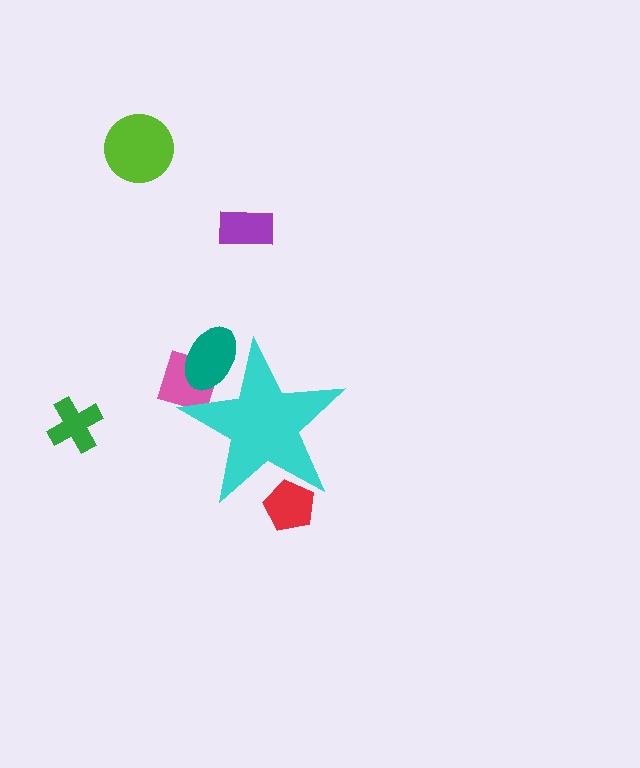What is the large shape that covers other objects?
A cyan star.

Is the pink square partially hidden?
Yes, the pink square is partially hidden behind the cyan star.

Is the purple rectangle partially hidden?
No, the purple rectangle is fully visible.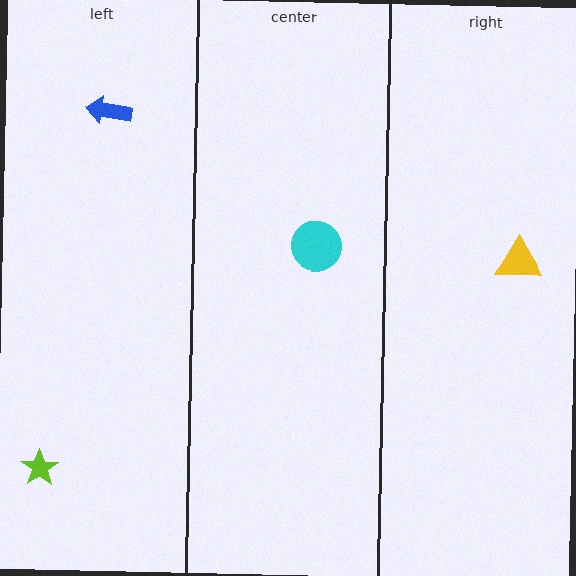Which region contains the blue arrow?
The left region.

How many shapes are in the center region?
1.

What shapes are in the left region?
The lime star, the blue arrow.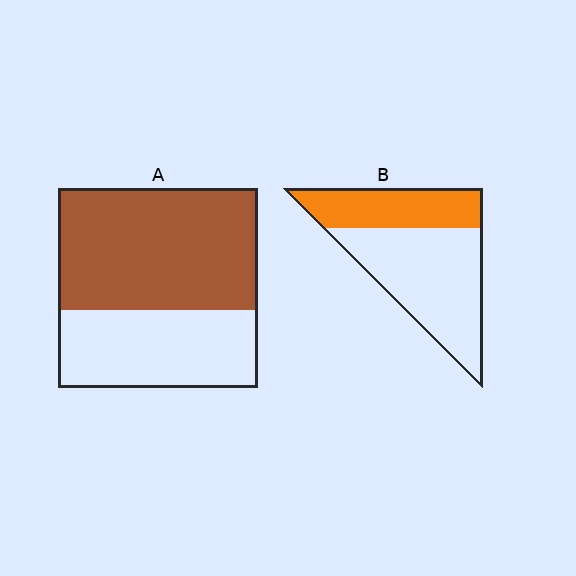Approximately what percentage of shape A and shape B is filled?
A is approximately 60% and B is approximately 35%.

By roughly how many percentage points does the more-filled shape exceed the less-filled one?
By roughly 25 percentage points (A over B).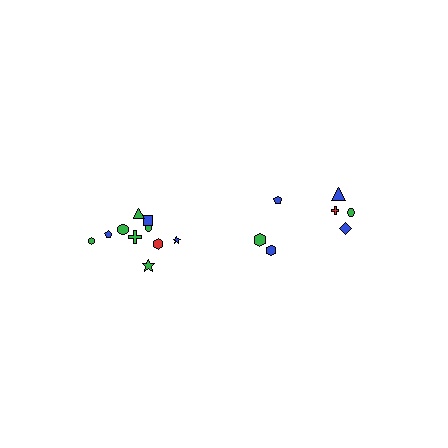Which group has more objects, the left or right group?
The left group.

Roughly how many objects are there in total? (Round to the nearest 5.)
Roughly 15 objects in total.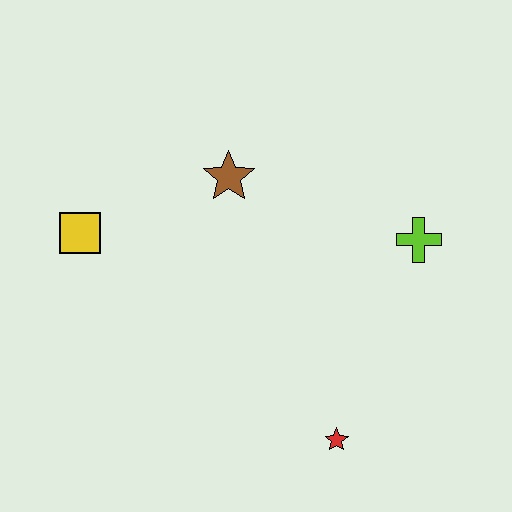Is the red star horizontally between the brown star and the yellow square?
No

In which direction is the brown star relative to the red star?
The brown star is above the red star.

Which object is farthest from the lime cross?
The yellow square is farthest from the lime cross.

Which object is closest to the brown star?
The yellow square is closest to the brown star.